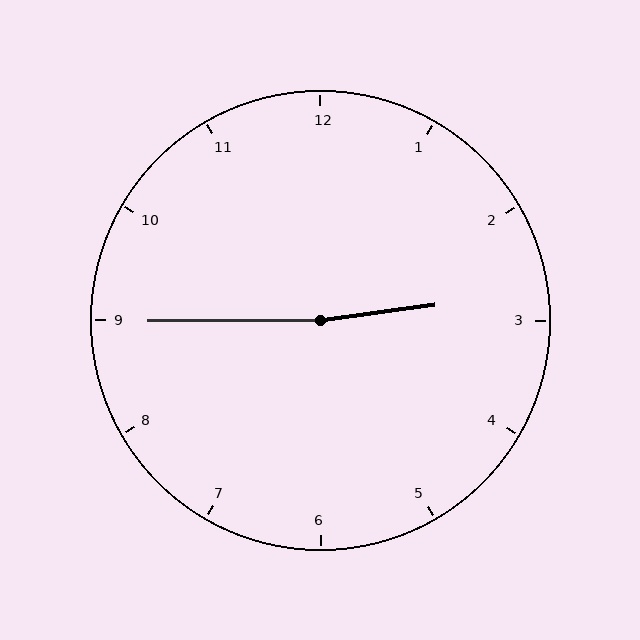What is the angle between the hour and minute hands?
Approximately 172 degrees.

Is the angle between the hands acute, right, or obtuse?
It is obtuse.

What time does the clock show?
2:45.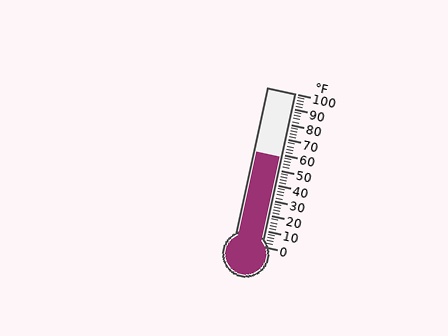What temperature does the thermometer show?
The thermometer shows approximately 58°F.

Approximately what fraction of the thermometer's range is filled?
The thermometer is filled to approximately 60% of its range.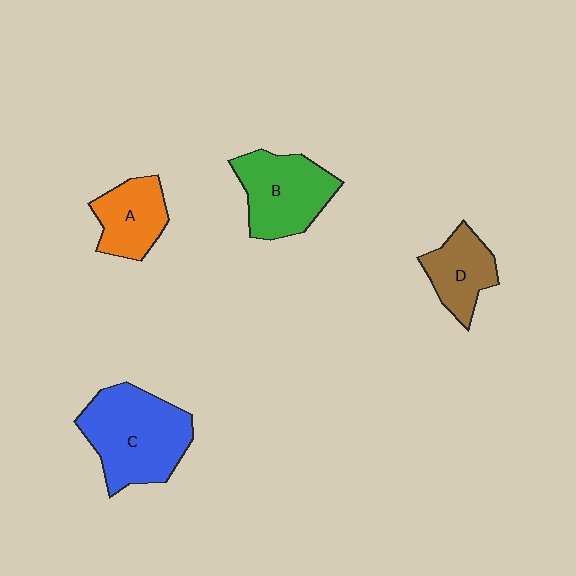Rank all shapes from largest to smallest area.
From largest to smallest: C (blue), B (green), A (orange), D (brown).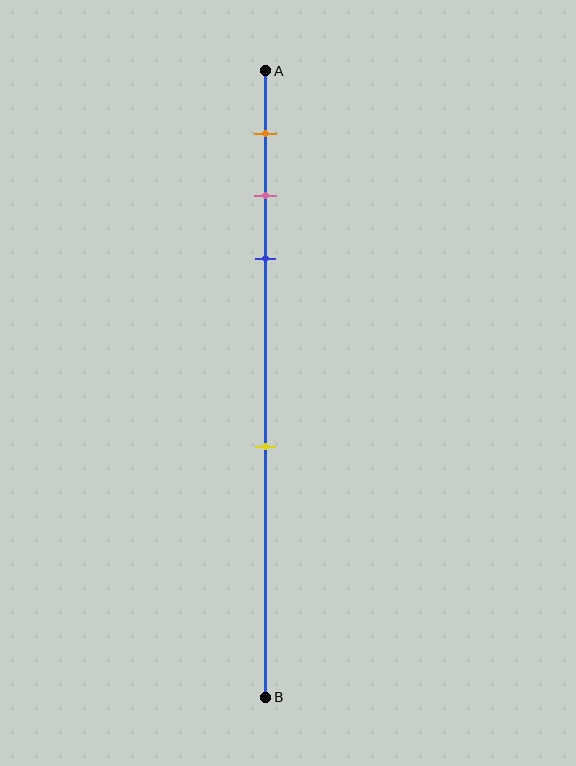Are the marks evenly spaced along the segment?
No, the marks are not evenly spaced.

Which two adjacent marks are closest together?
The pink and blue marks are the closest adjacent pair.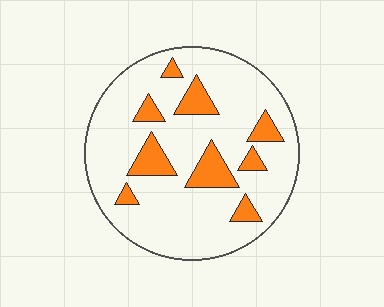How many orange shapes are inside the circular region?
9.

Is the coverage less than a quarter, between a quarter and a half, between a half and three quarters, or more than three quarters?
Less than a quarter.